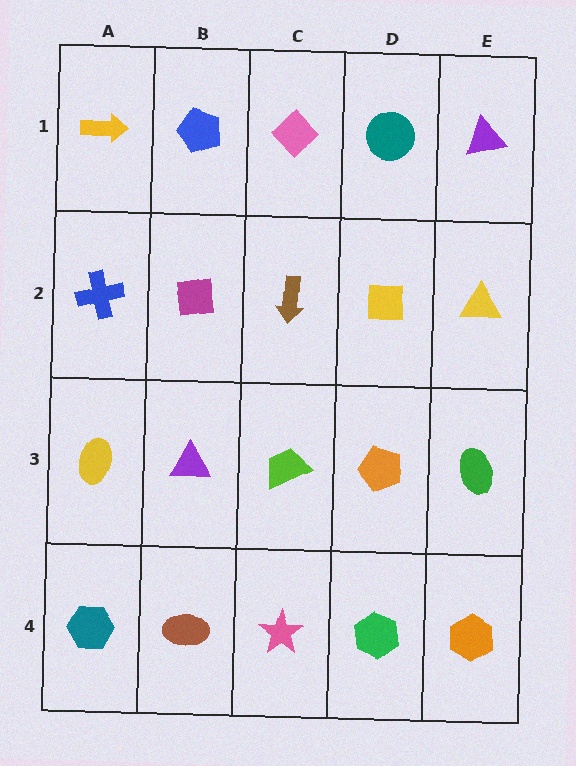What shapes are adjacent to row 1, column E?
A yellow triangle (row 2, column E), a teal circle (row 1, column D).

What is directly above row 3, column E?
A yellow triangle.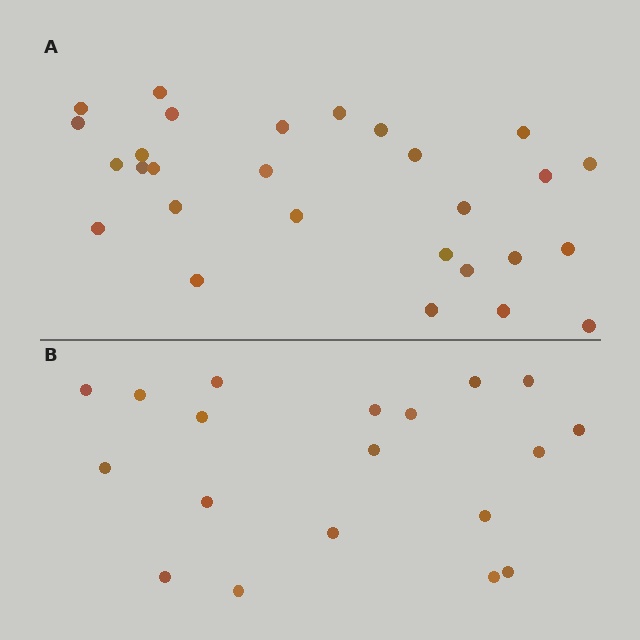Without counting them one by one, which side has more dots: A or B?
Region A (the top region) has more dots.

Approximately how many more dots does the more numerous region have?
Region A has roughly 8 or so more dots than region B.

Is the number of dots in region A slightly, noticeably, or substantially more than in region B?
Region A has substantially more. The ratio is roughly 1.5 to 1.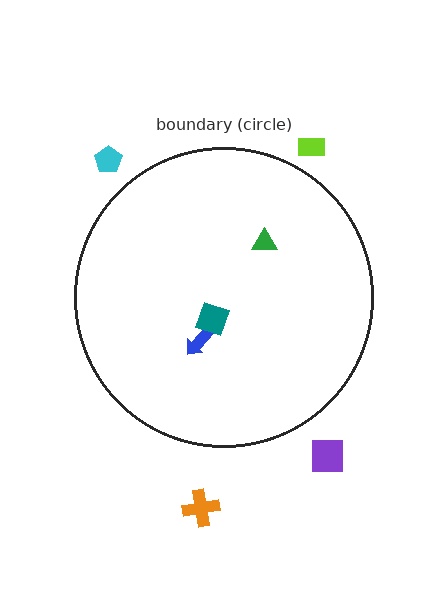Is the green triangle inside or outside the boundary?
Inside.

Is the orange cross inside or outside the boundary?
Outside.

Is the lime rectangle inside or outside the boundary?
Outside.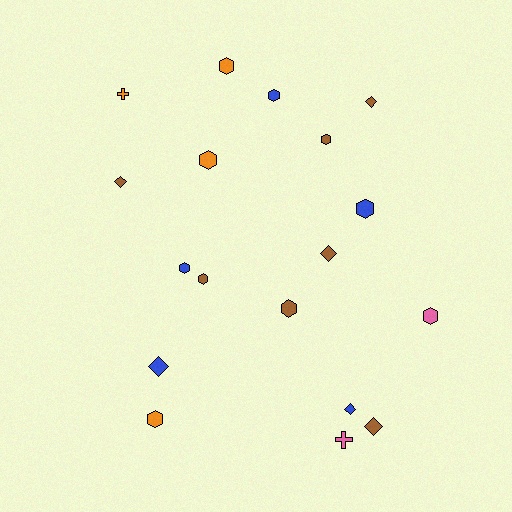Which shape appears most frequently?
Hexagon, with 10 objects.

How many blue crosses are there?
There are no blue crosses.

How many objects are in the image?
There are 18 objects.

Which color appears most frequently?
Brown, with 7 objects.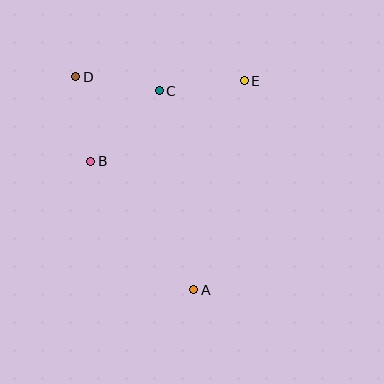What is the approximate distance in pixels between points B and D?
The distance between B and D is approximately 86 pixels.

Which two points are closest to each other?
Points C and D are closest to each other.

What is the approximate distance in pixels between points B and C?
The distance between B and C is approximately 98 pixels.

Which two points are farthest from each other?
Points A and D are farthest from each other.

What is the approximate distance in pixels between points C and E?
The distance between C and E is approximately 86 pixels.